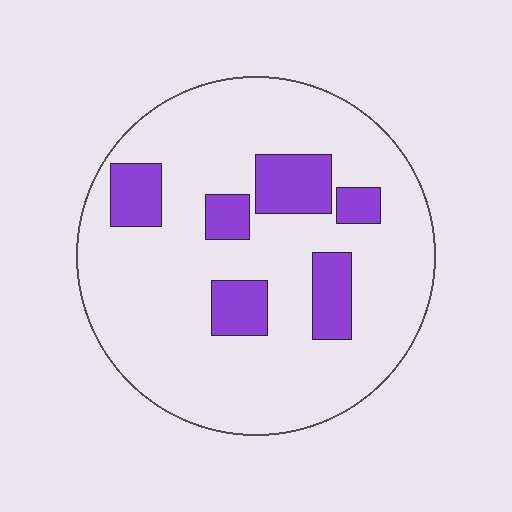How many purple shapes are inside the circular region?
6.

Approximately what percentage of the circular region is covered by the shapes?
Approximately 20%.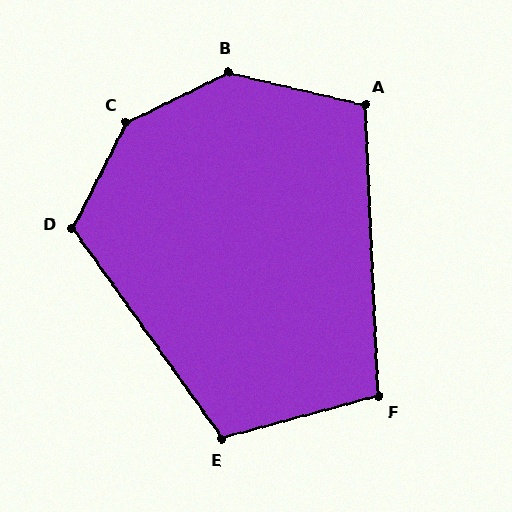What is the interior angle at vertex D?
Approximately 117 degrees (obtuse).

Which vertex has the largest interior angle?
C, at approximately 144 degrees.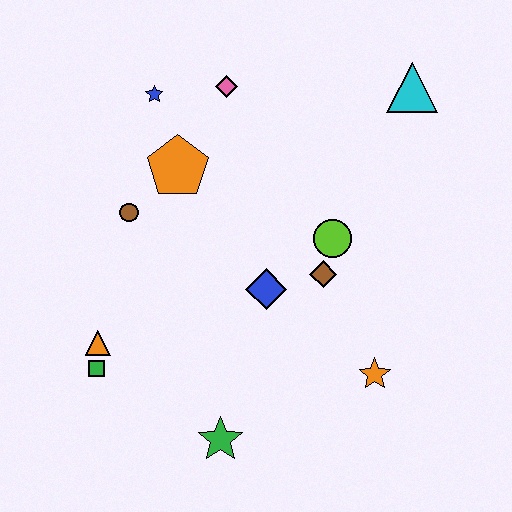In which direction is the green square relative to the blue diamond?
The green square is to the left of the blue diamond.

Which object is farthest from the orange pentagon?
The orange star is farthest from the orange pentagon.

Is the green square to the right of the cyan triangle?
No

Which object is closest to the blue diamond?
The brown diamond is closest to the blue diamond.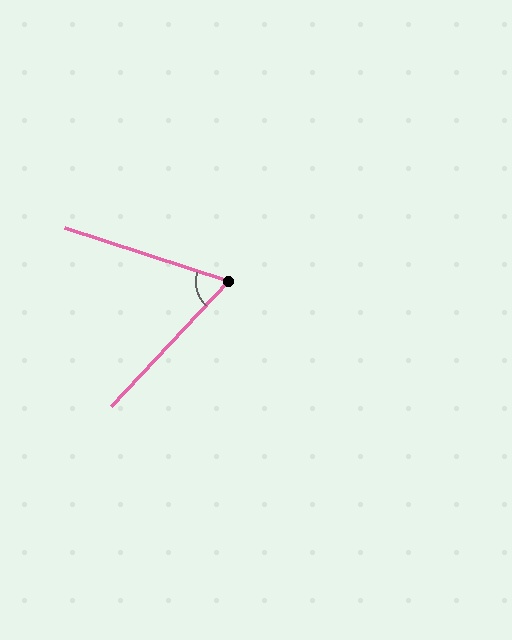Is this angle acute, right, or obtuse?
It is acute.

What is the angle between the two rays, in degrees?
Approximately 65 degrees.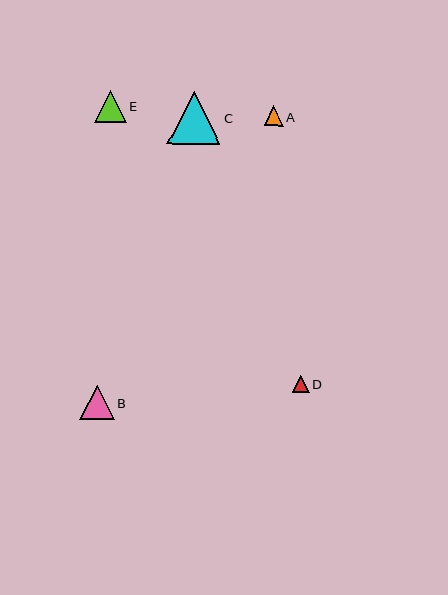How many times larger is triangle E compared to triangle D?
Triangle E is approximately 1.9 times the size of triangle D.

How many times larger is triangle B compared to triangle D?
Triangle B is approximately 2.1 times the size of triangle D.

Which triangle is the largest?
Triangle C is the largest with a size of approximately 53 pixels.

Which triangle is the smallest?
Triangle D is the smallest with a size of approximately 17 pixels.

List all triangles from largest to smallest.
From largest to smallest: C, B, E, A, D.